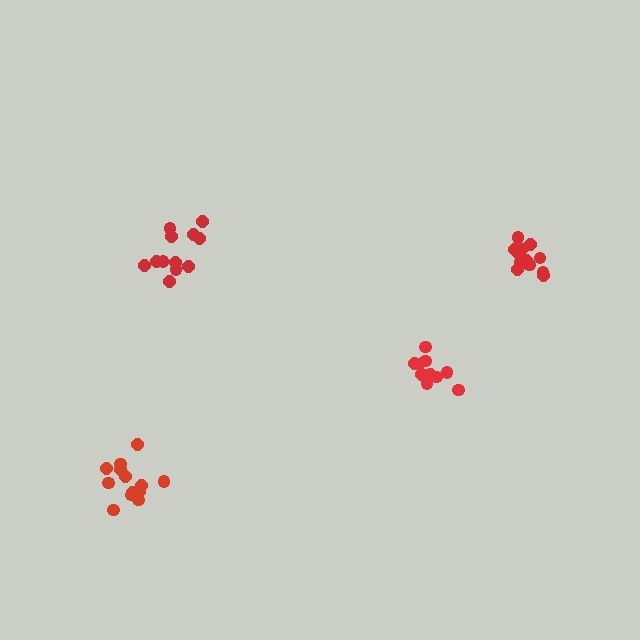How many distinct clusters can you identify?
There are 4 distinct clusters.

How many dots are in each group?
Group 1: 13 dots, Group 2: 11 dots, Group 3: 12 dots, Group 4: 14 dots (50 total).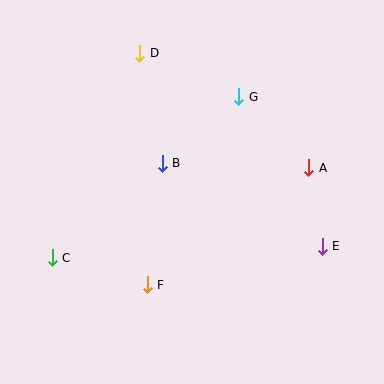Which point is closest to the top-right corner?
Point G is closest to the top-right corner.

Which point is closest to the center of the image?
Point B at (162, 163) is closest to the center.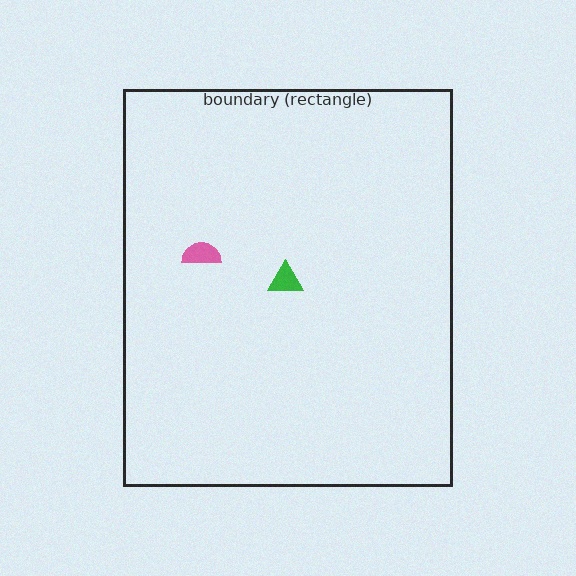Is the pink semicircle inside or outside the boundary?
Inside.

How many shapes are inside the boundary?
2 inside, 0 outside.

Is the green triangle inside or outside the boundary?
Inside.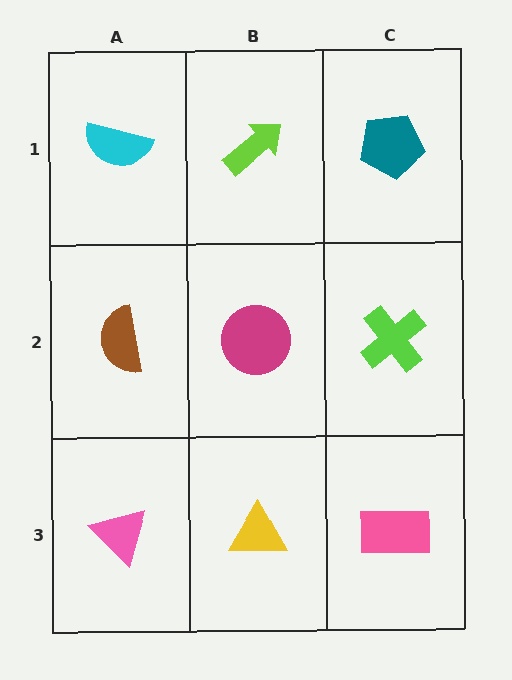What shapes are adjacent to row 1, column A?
A brown semicircle (row 2, column A), a lime arrow (row 1, column B).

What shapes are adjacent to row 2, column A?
A cyan semicircle (row 1, column A), a pink triangle (row 3, column A), a magenta circle (row 2, column B).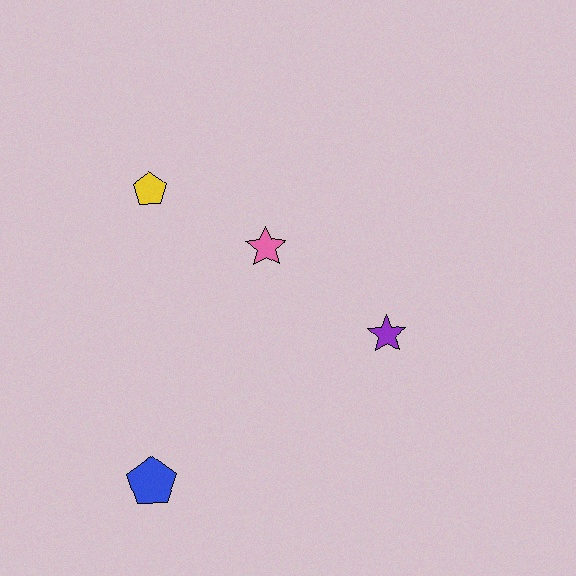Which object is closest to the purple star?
The pink star is closest to the purple star.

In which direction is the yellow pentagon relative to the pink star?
The yellow pentagon is to the left of the pink star.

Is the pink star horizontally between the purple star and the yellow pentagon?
Yes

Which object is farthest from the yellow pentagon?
The blue pentagon is farthest from the yellow pentagon.